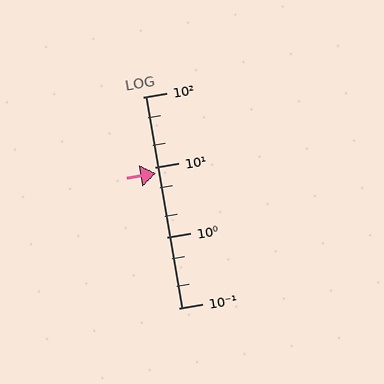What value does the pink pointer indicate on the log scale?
The pointer indicates approximately 8.3.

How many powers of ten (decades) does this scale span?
The scale spans 3 decades, from 0.1 to 100.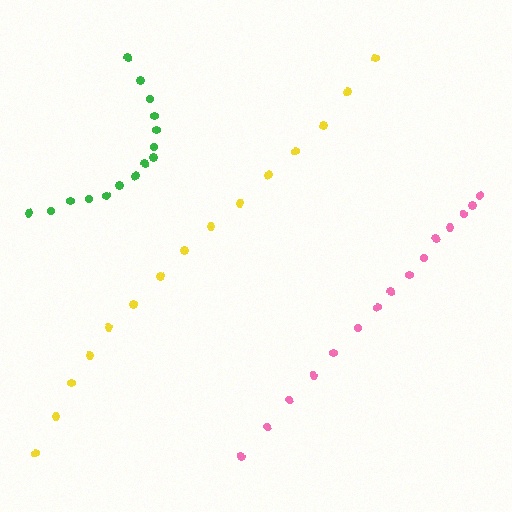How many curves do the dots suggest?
There are 3 distinct paths.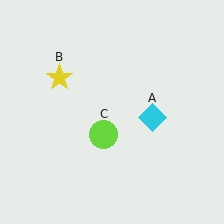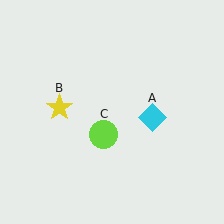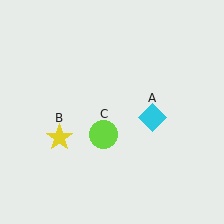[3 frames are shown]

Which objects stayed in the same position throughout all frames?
Cyan diamond (object A) and lime circle (object C) remained stationary.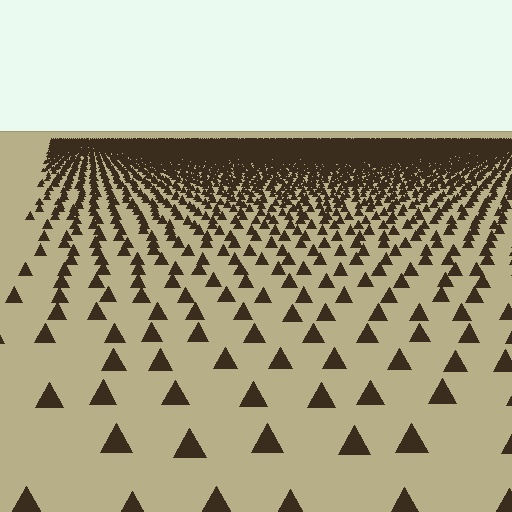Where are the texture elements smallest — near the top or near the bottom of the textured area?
Near the top.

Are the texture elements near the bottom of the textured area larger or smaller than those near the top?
Larger. Near the bottom, elements are closer to the viewer and appear at a bigger on-screen size.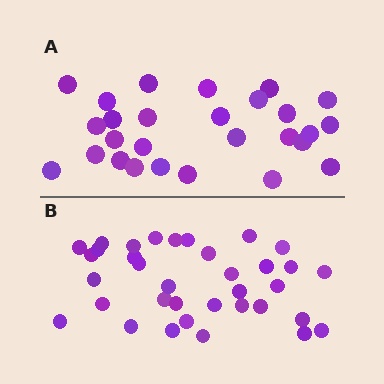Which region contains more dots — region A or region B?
Region B (the bottom region) has more dots.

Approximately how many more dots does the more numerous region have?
Region B has roughly 8 or so more dots than region A.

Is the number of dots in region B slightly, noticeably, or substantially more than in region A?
Region B has noticeably more, but not dramatically so. The ratio is roughly 1.3 to 1.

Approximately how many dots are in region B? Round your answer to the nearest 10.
About 40 dots. (The exact count is 35, which rounds to 40.)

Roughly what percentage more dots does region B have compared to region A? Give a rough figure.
About 30% more.